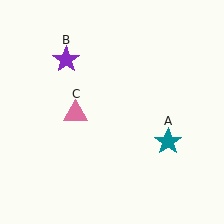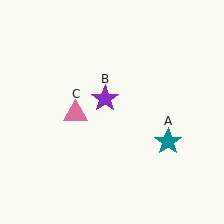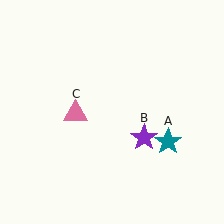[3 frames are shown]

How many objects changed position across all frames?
1 object changed position: purple star (object B).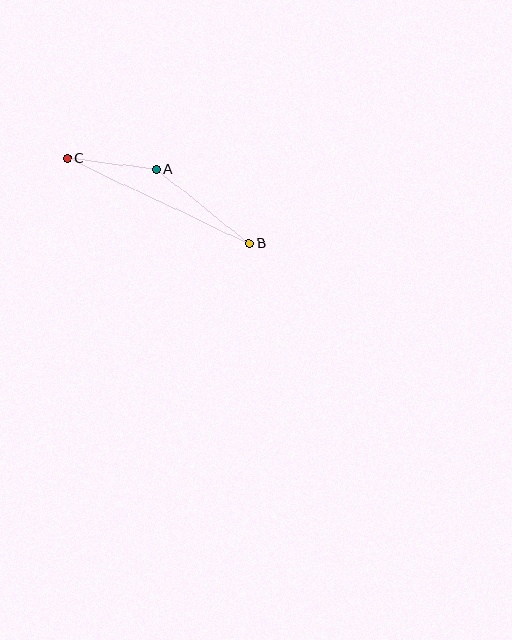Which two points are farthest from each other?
Points B and C are farthest from each other.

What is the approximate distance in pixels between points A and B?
The distance between A and B is approximately 119 pixels.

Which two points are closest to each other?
Points A and C are closest to each other.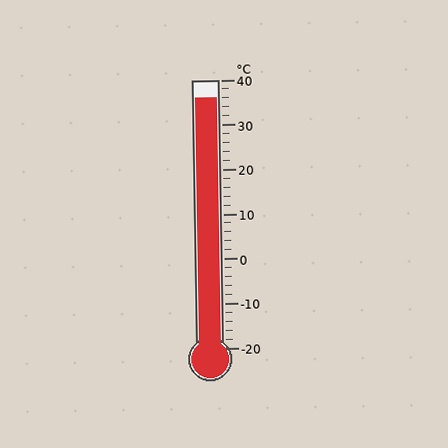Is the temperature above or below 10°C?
The temperature is above 10°C.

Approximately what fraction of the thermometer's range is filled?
The thermometer is filled to approximately 95% of its range.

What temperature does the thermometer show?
The thermometer shows approximately 36°C.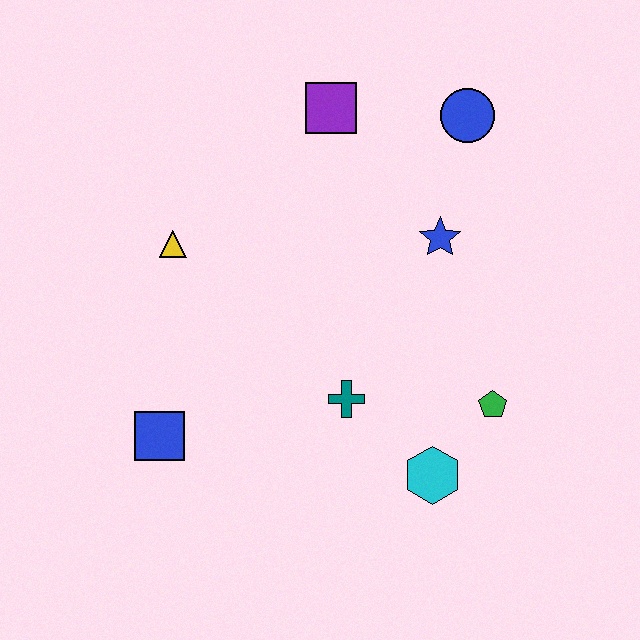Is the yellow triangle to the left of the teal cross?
Yes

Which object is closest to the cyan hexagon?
The green pentagon is closest to the cyan hexagon.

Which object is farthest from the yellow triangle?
The green pentagon is farthest from the yellow triangle.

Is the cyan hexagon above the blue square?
No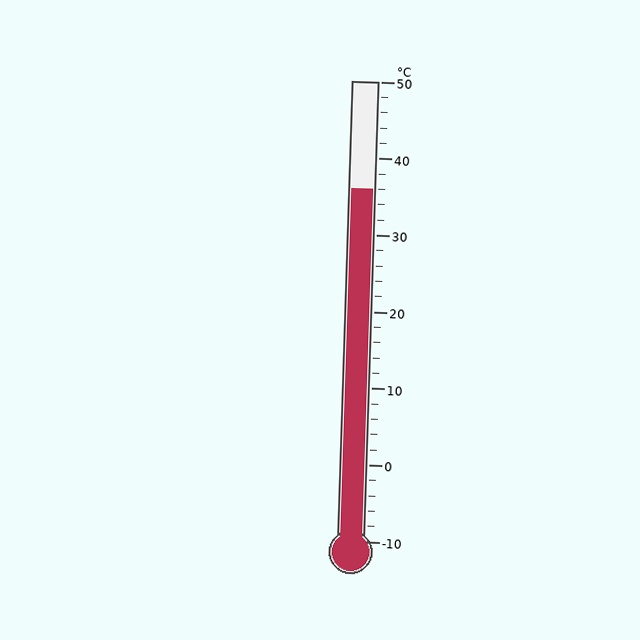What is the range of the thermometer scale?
The thermometer scale ranges from -10°C to 50°C.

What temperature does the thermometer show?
The thermometer shows approximately 36°C.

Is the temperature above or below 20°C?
The temperature is above 20°C.